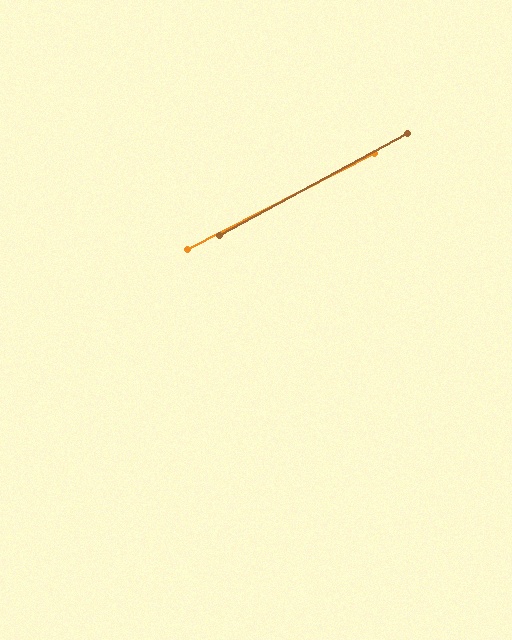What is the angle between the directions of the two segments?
Approximately 1 degree.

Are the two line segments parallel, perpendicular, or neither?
Parallel — their directions differ by only 1.3°.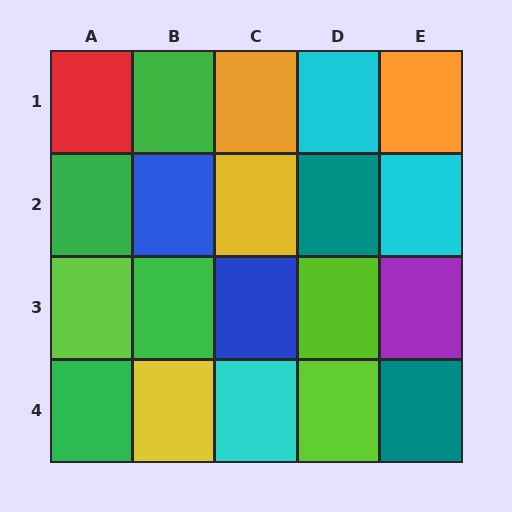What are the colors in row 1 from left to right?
Red, green, orange, cyan, orange.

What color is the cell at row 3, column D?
Lime.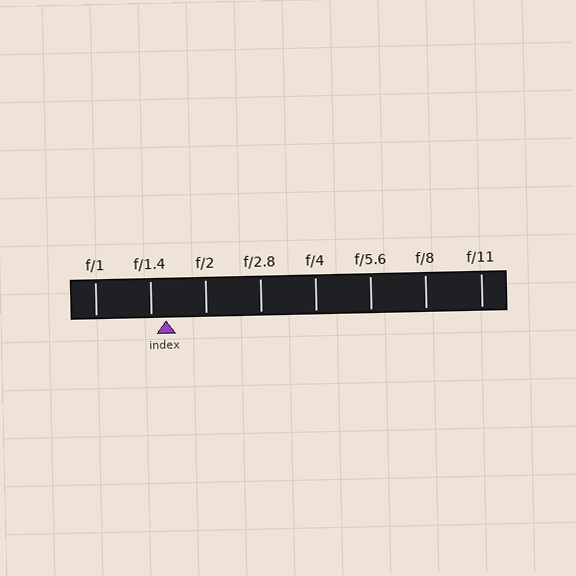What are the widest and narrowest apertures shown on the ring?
The widest aperture shown is f/1 and the narrowest is f/11.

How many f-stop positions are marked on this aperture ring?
There are 8 f-stop positions marked.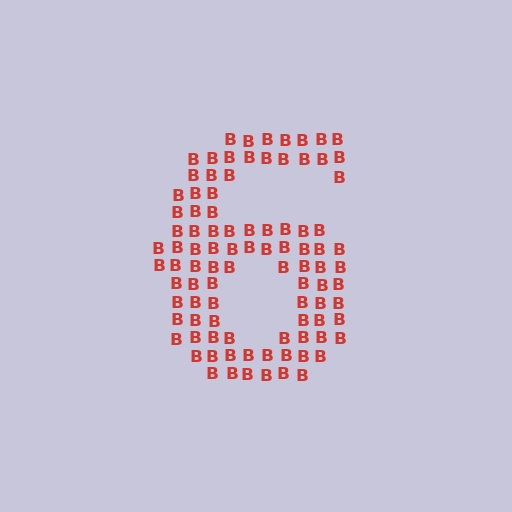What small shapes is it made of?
It is made of small letter B's.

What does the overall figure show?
The overall figure shows the digit 6.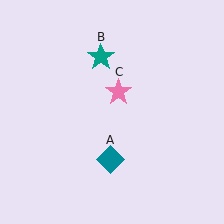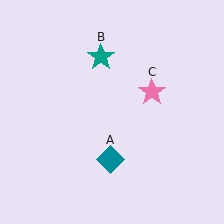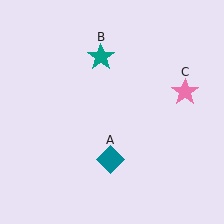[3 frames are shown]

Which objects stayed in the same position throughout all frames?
Teal diamond (object A) and teal star (object B) remained stationary.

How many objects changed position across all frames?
1 object changed position: pink star (object C).